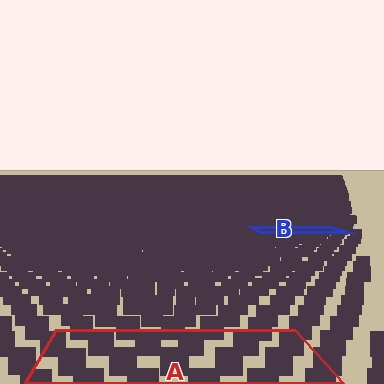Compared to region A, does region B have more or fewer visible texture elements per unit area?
Region B has more texture elements per unit area — they are packed more densely because it is farther away.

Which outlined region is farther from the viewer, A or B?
Region B is farther from the viewer — the texture elements inside it appear smaller and more densely packed.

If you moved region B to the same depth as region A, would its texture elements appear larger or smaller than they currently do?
They would appear larger. At a closer depth, the same texture elements are projected at a bigger on-screen size.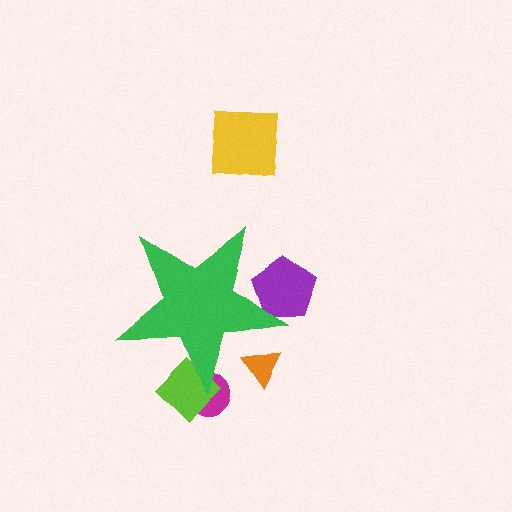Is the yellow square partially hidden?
No, the yellow square is fully visible.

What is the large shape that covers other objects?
A green star.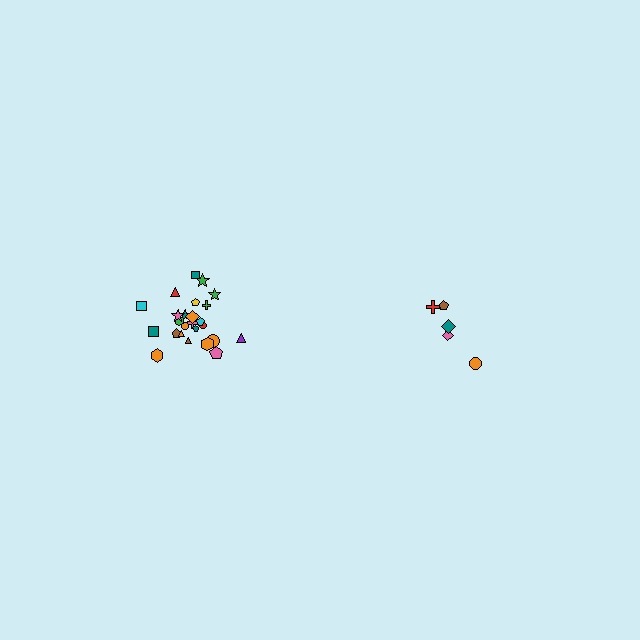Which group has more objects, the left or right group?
The left group.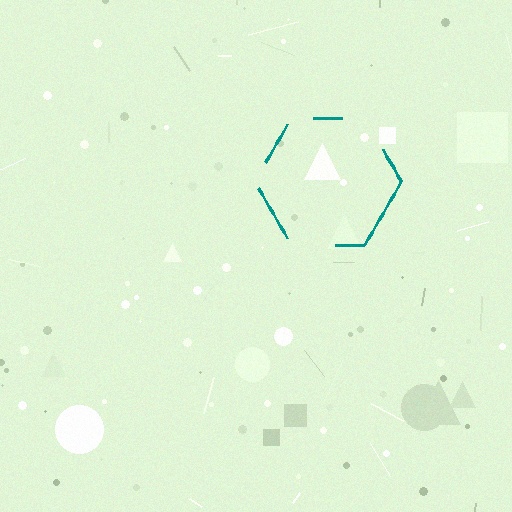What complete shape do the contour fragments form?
The contour fragments form a hexagon.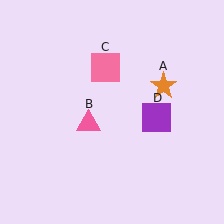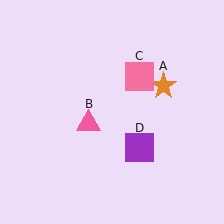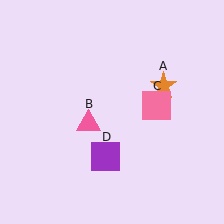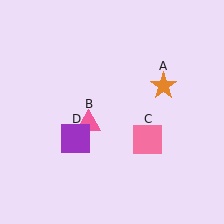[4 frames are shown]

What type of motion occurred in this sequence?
The pink square (object C), purple square (object D) rotated clockwise around the center of the scene.